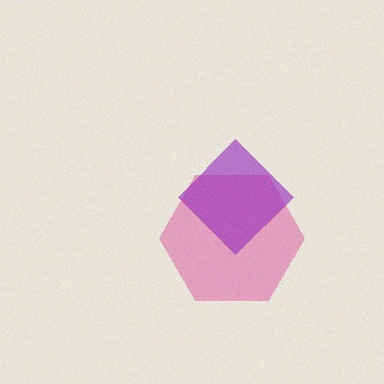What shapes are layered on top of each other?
The layered shapes are: a pink hexagon, a purple diamond.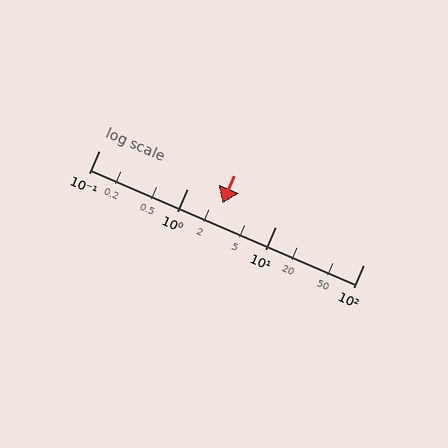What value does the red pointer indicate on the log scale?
The pointer indicates approximately 2.5.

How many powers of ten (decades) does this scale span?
The scale spans 3 decades, from 0.1 to 100.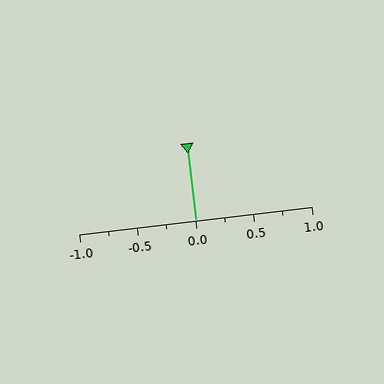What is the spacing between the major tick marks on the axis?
The major ticks are spaced 0.5 apart.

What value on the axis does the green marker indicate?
The marker indicates approximately 0.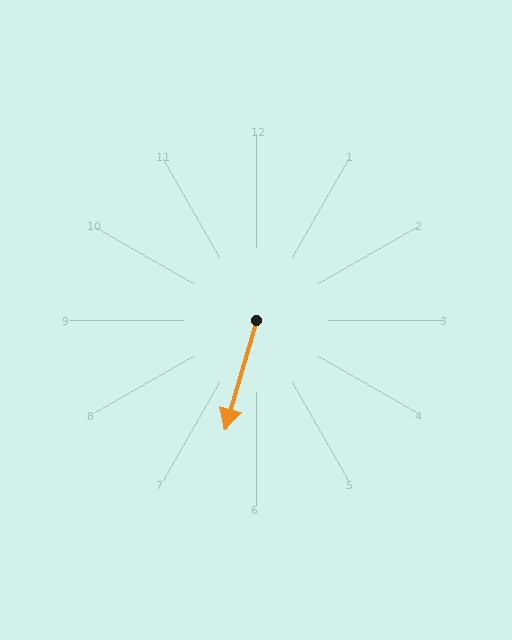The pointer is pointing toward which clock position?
Roughly 7 o'clock.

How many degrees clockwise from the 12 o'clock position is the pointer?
Approximately 196 degrees.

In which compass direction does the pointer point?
South.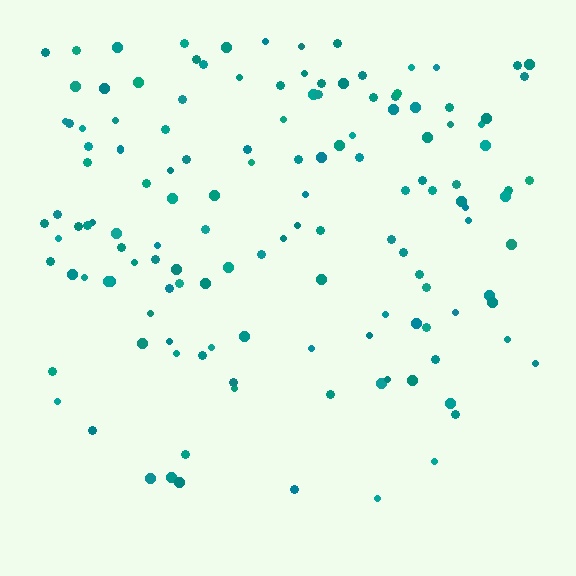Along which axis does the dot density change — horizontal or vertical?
Vertical.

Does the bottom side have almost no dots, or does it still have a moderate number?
Still a moderate number, just noticeably fewer than the top.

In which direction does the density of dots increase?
From bottom to top, with the top side densest.